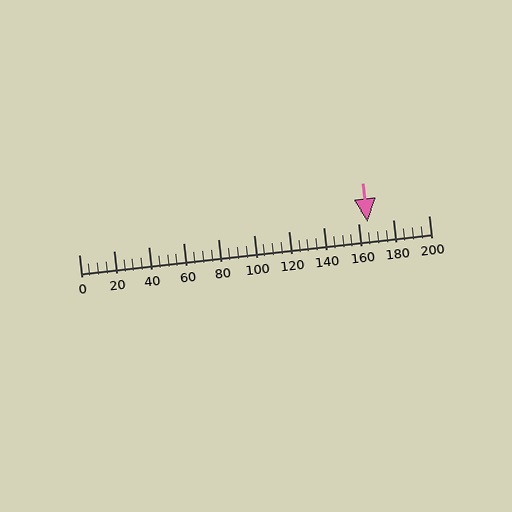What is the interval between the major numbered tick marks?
The major tick marks are spaced 20 units apart.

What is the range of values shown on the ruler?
The ruler shows values from 0 to 200.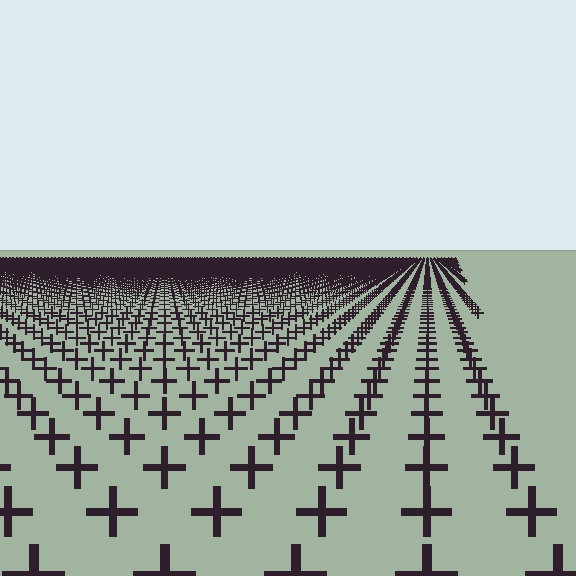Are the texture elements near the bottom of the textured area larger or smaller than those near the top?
Larger. Near the bottom, elements are closer to the viewer and appear at a bigger on-screen size.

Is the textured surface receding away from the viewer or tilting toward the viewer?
The surface is receding away from the viewer. Texture elements get smaller and denser toward the top.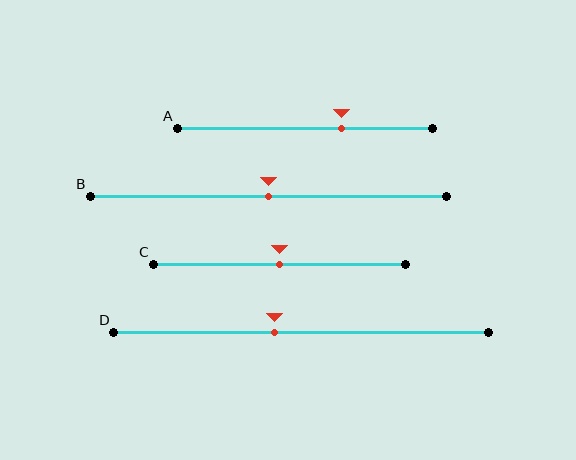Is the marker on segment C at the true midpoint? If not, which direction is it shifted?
Yes, the marker on segment C is at the true midpoint.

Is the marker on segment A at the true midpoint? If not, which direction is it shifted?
No, the marker on segment A is shifted to the right by about 14% of the segment length.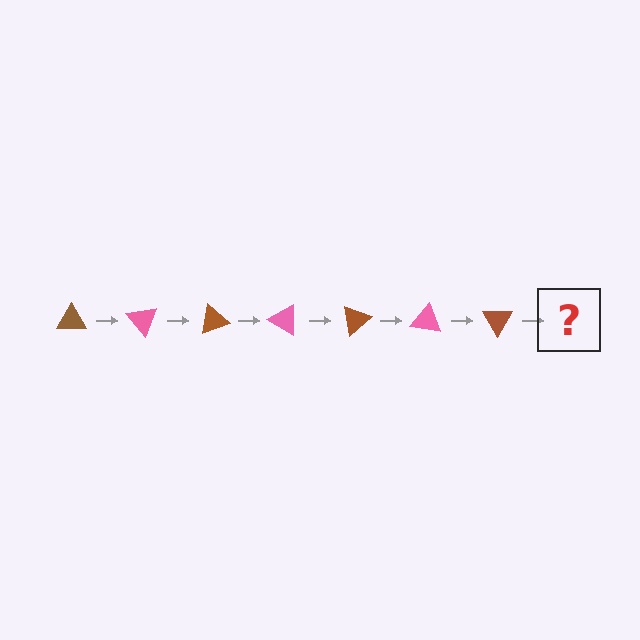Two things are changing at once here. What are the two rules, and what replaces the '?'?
The two rules are that it rotates 50 degrees each step and the color cycles through brown and pink. The '?' should be a pink triangle, rotated 350 degrees from the start.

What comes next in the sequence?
The next element should be a pink triangle, rotated 350 degrees from the start.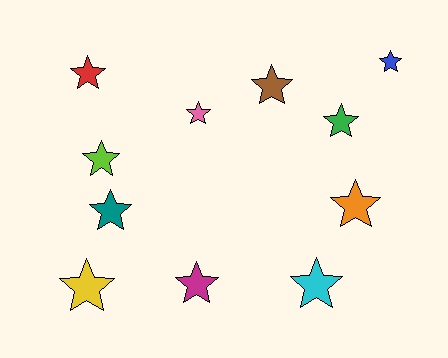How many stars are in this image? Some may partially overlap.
There are 11 stars.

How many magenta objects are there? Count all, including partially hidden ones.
There is 1 magenta object.